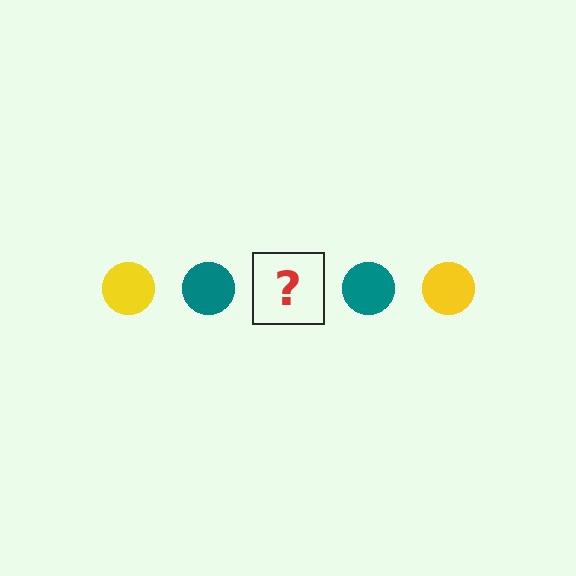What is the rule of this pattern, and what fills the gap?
The rule is that the pattern cycles through yellow, teal circles. The gap should be filled with a yellow circle.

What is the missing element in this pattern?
The missing element is a yellow circle.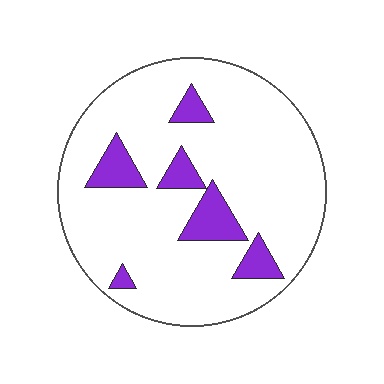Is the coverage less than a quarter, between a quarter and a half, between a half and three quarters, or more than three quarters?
Less than a quarter.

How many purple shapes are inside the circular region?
6.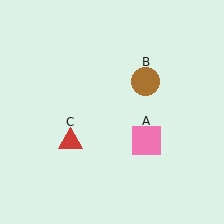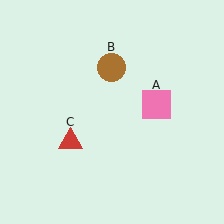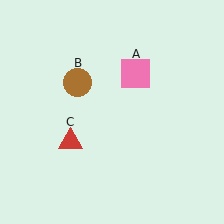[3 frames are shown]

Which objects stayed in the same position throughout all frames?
Red triangle (object C) remained stationary.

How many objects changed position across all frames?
2 objects changed position: pink square (object A), brown circle (object B).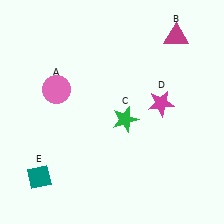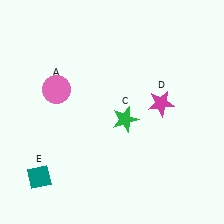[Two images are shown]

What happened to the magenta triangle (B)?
The magenta triangle (B) was removed in Image 2. It was in the top-right area of Image 1.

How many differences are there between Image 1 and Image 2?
There is 1 difference between the two images.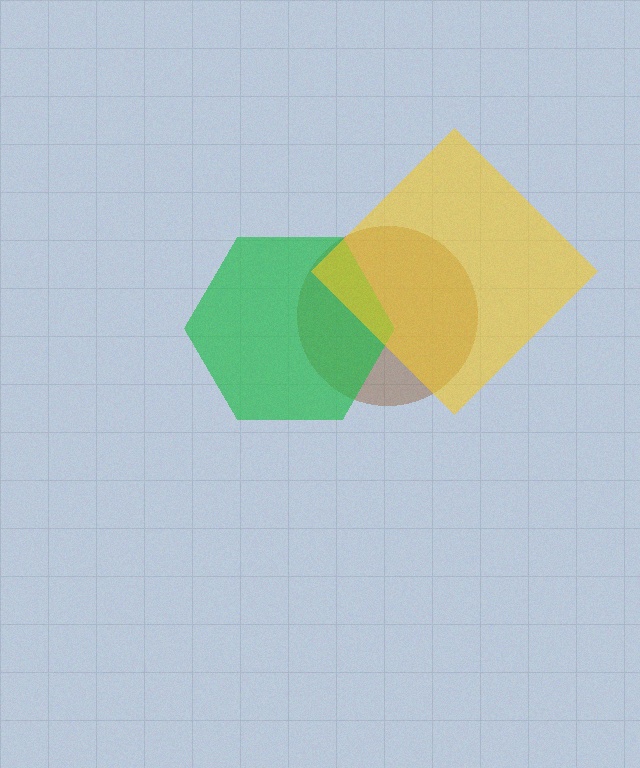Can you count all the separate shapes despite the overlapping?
Yes, there are 3 separate shapes.